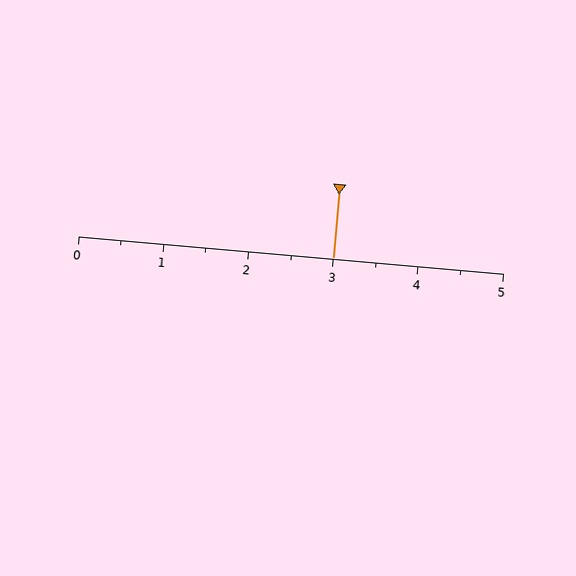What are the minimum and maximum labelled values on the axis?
The axis runs from 0 to 5.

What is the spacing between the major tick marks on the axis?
The major ticks are spaced 1 apart.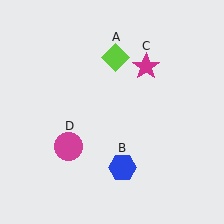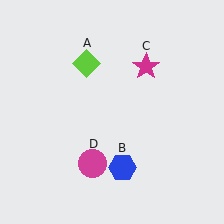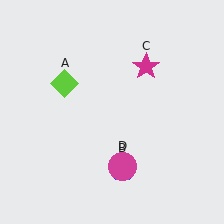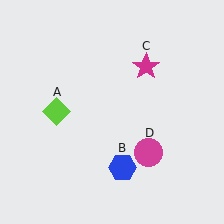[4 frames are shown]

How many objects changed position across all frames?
2 objects changed position: lime diamond (object A), magenta circle (object D).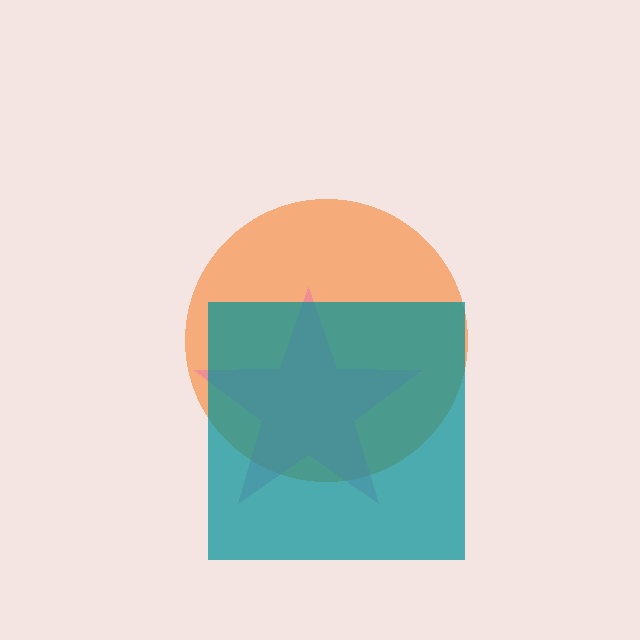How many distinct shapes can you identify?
There are 3 distinct shapes: an orange circle, a pink star, a teal square.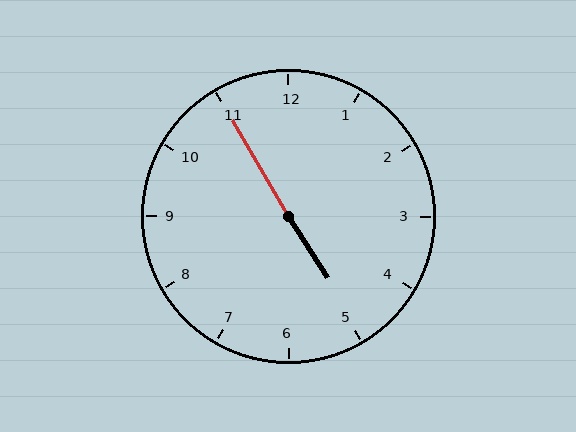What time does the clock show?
4:55.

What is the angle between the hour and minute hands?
Approximately 178 degrees.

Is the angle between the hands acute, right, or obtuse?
It is obtuse.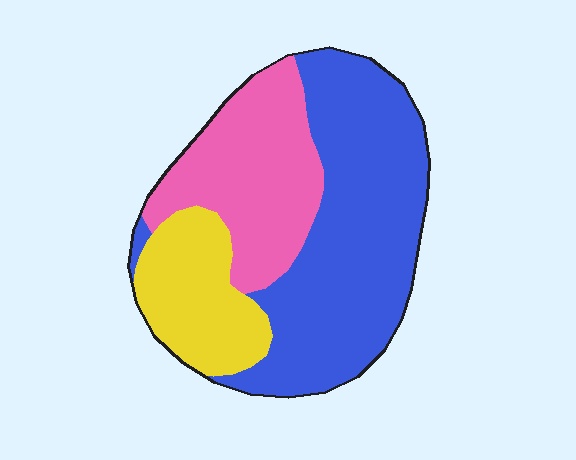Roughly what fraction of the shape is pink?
Pink covers 29% of the shape.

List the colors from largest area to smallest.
From largest to smallest: blue, pink, yellow.